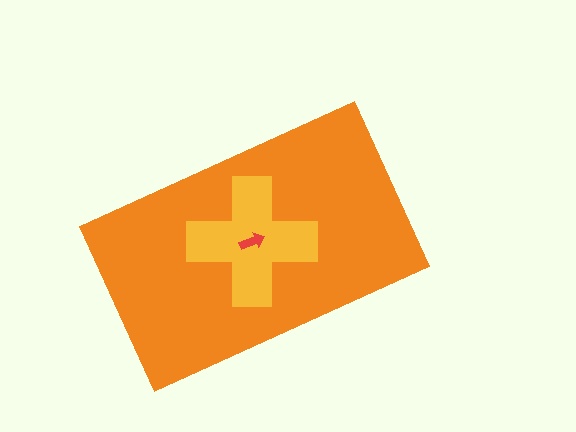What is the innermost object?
The red arrow.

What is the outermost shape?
The orange rectangle.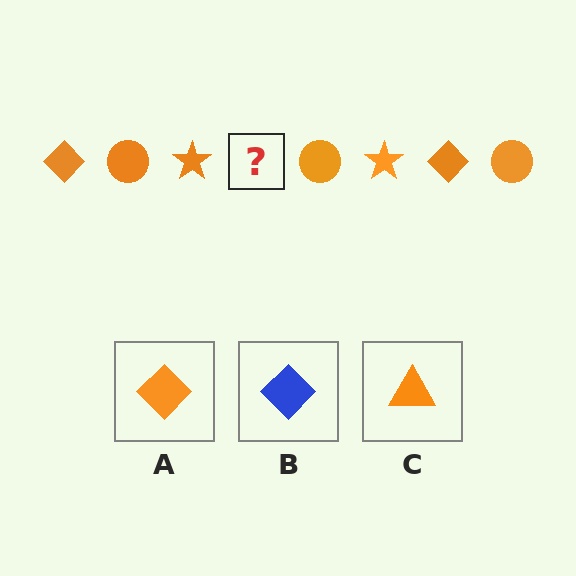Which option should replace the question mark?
Option A.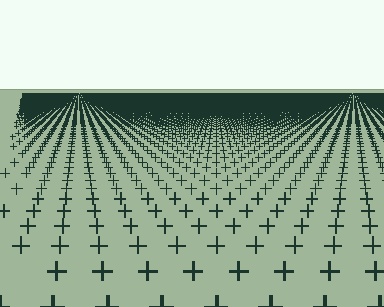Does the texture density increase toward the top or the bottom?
Density increases toward the top.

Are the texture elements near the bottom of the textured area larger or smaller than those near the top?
Larger. Near the bottom, elements are closer to the viewer and appear at a bigger on-screen size.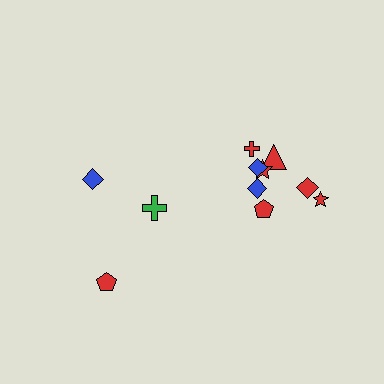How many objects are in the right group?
There are 8 objects.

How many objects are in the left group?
There are 3 objects.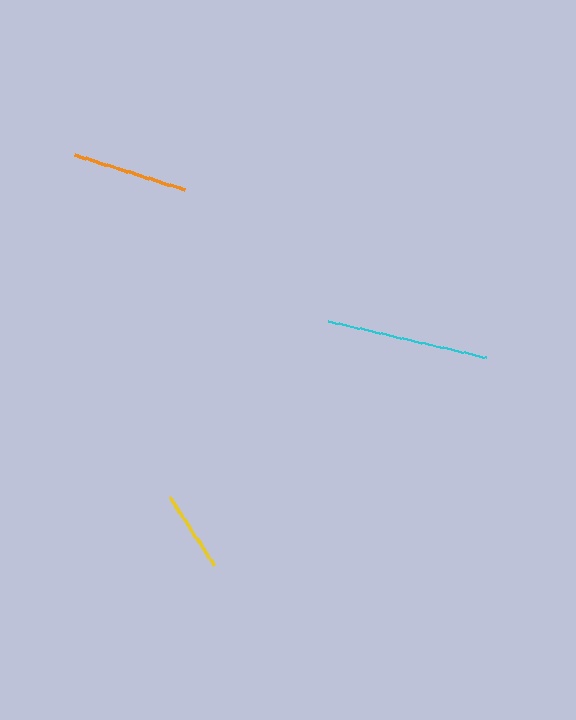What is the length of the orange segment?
The orange segment is approximately 115 pixels long.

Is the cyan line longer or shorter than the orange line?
The cyan line is longer than the orange line.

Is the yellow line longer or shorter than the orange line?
The orange line is longer than the yellow line.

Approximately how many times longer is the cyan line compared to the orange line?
The cyan line is approximately 1.4 times the length of the orange line.